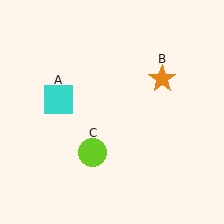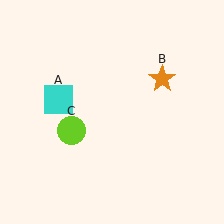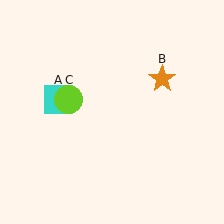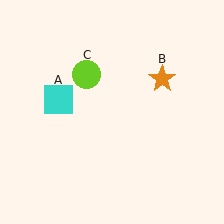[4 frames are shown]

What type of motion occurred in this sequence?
The lime circle (object C) rotated clockwise around the center of the scene.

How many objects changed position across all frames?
1 object changed position: lime circle (object C).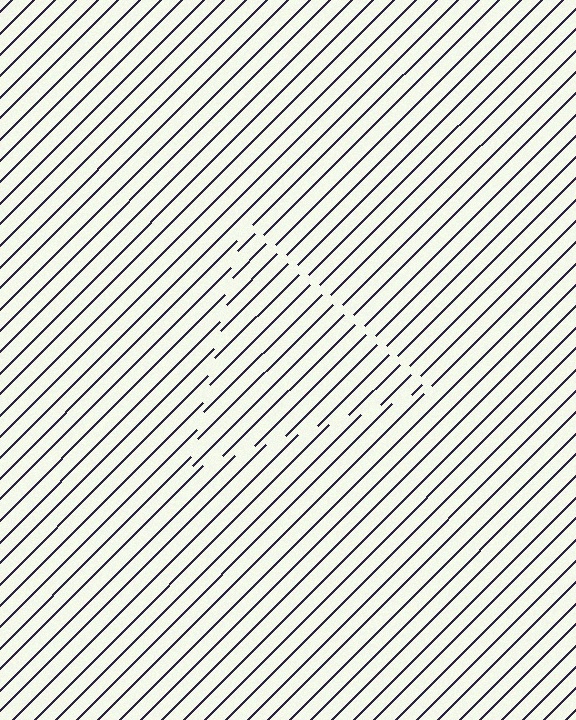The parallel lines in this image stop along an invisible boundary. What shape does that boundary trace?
An illusory triangle. The interior of the shape contains the same grating, shifted by half a period — the contour is defined by the phase discontinuity where line-ends from the inner and outer gratings abut.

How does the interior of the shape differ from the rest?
The interior of the shape contains the same grating, shifted by half a period — the contour is defined by the phase discontinuity where line-ends from the inner and outer gratings abut.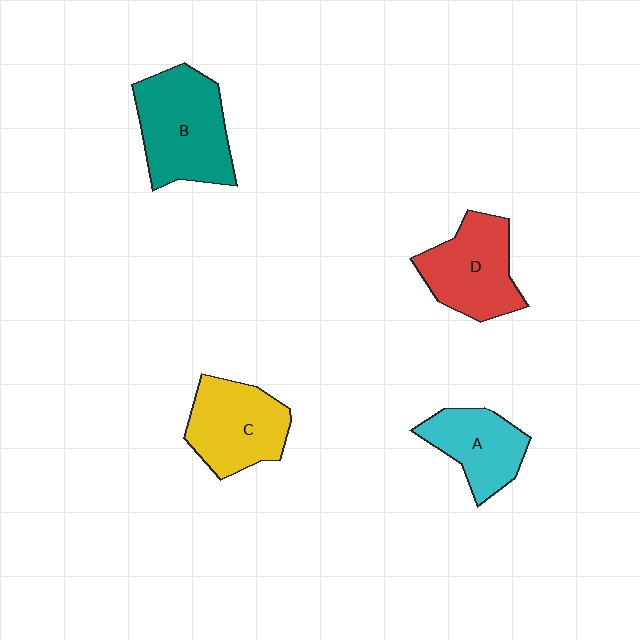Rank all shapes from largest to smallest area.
From largest to smallest: B (teal), D (red), C (yellow), A (cyan).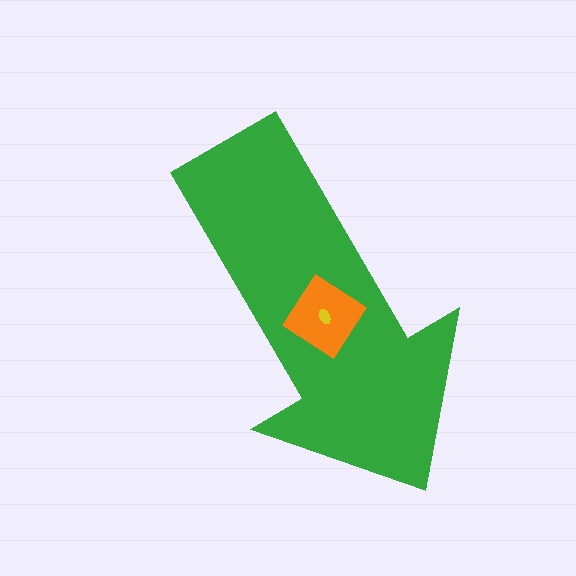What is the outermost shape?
The green arrow.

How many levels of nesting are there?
3.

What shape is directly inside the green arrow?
The orange diamond.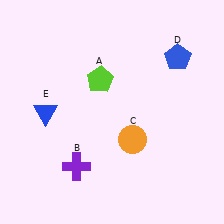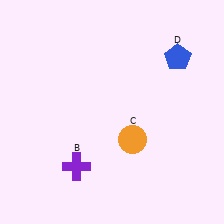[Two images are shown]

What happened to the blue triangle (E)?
The blue triangle (E) was removed in Image 2. It was in the bottom-left area of Image 1.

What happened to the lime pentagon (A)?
The lime pentagon (A) was removed in Image 2. It was in the top-left area of Image 1.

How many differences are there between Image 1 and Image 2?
There are 2 differences between the two images.